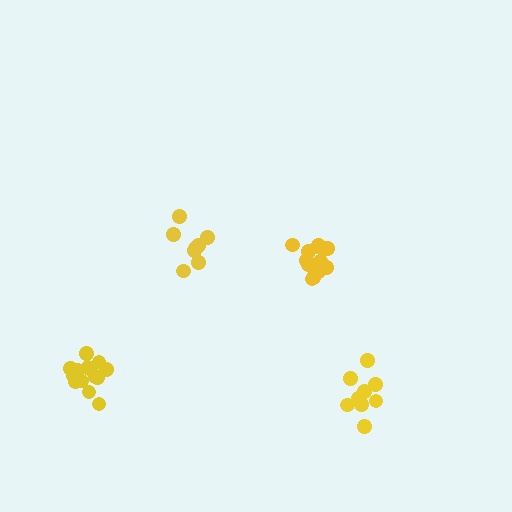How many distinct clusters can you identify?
There are 4 distinct clusters.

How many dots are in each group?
Group 1: 14 dots, Group 2: 8 dots, Group 3: 9 dots, Group 4: 13 dots (44 total).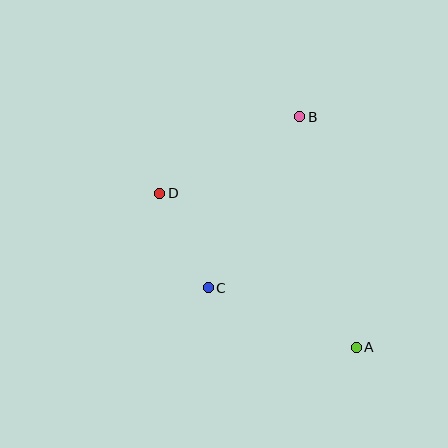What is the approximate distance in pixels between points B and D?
The distance between B and D is approximately 159 pixels.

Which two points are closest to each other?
Points C and D are closest to each other.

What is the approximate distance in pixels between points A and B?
The distance between A and B is approximately 237 pixels.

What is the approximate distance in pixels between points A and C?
The distance between A and C is approximately 159 pixels.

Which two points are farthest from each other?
Points A and D are farthest from each other.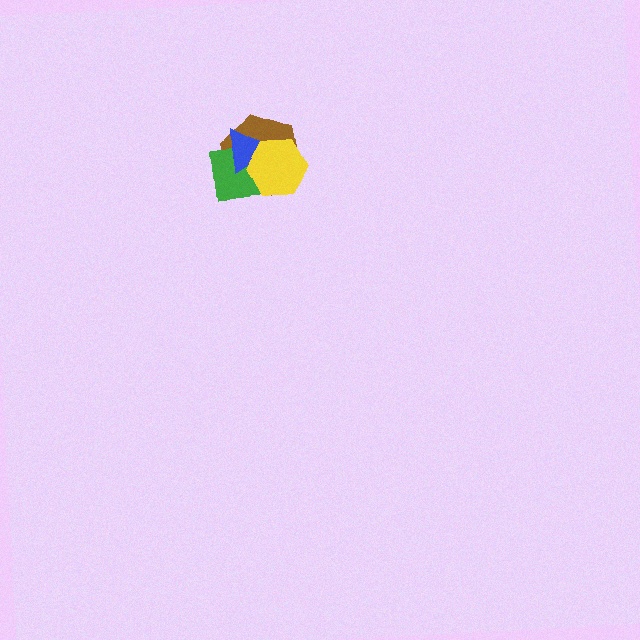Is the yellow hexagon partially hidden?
No, no other shape covers it.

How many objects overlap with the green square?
3 objects overlap with the green square.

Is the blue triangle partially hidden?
Yes, it is partially covered by another shape.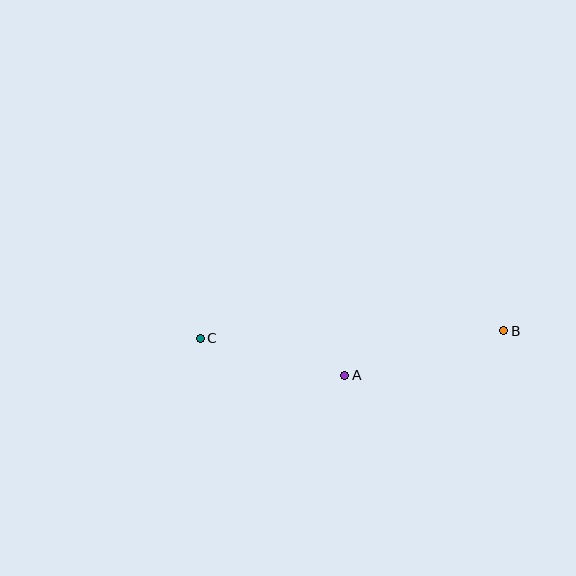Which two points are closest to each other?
Points A and C are closest to each other.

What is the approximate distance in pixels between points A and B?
The distance between A and B is approximately 165 pixels.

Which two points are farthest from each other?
Points B and C are farthest from each other.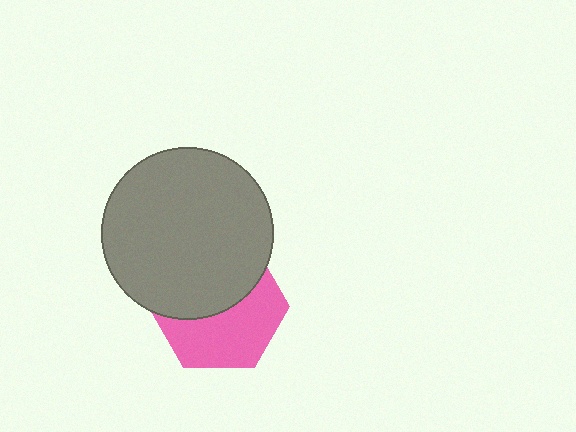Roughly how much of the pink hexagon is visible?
About half of it is visible (roughly 51%).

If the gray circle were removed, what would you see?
You would see the complete pink hexagon.